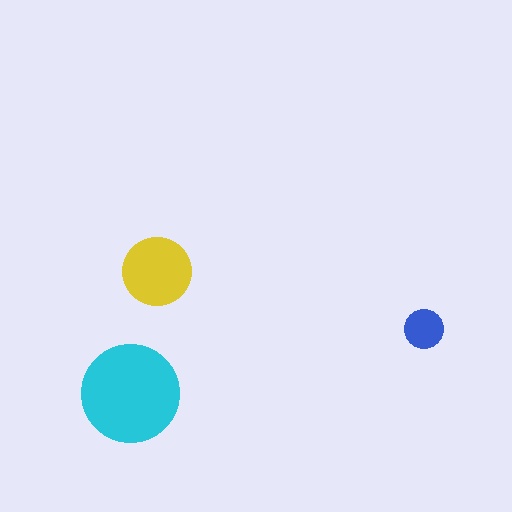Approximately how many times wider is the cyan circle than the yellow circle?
About 1.5 times wider.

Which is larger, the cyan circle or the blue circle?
The cyan one.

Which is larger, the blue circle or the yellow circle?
The yellow one.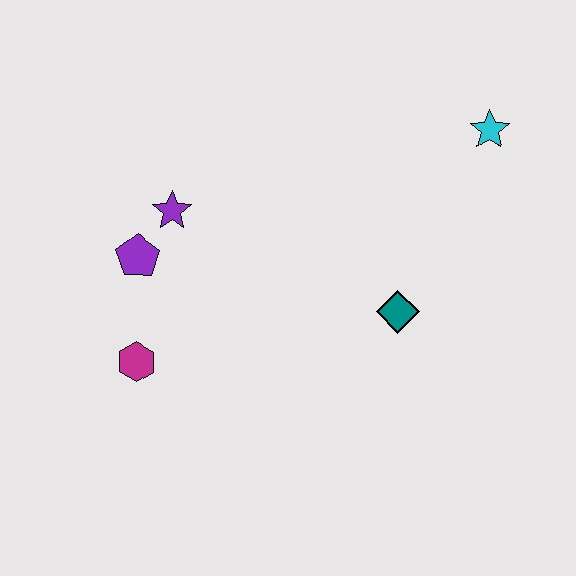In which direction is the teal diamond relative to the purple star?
The teal diamond is to the right of the purple star.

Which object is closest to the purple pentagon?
The purple star is closest to the purple pentagon.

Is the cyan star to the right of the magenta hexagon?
Yes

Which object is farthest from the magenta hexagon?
The cyan star is farthest from the magenta hexagon.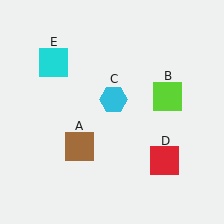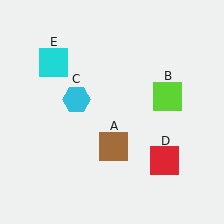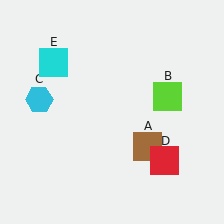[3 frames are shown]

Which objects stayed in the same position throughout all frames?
Lime square (object B) and red square (object D) and cyan square (object E) remained stationary.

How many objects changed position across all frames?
2 objects changed position: brown square (object A), cyan hexagon (object C).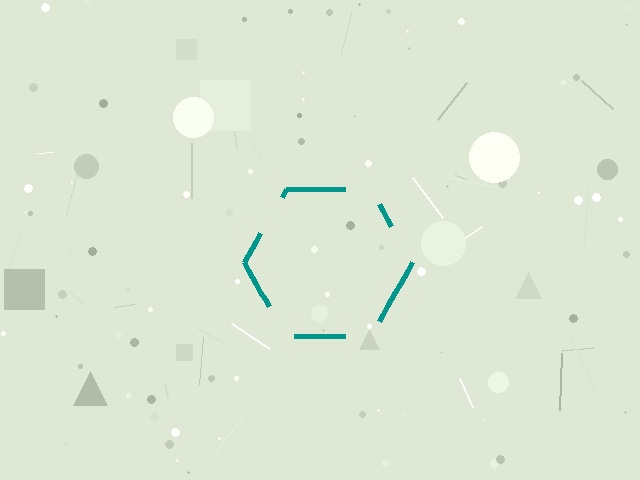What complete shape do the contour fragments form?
The contour fragments form a hexagon.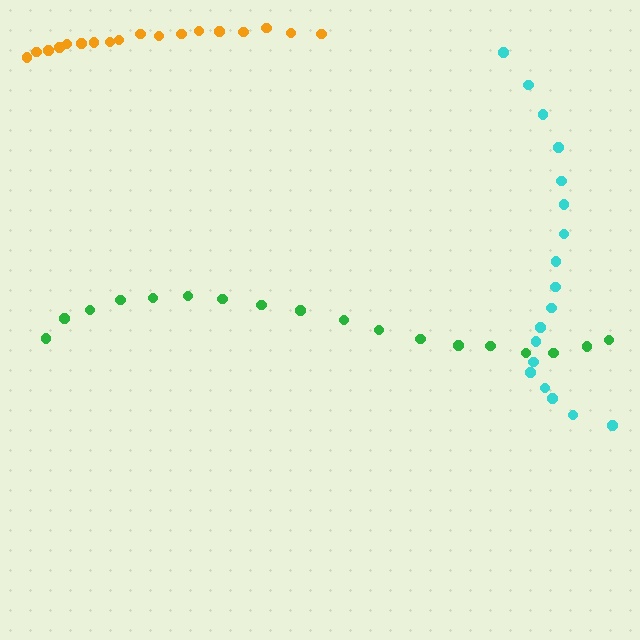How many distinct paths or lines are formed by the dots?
There are 3 distinct paths.